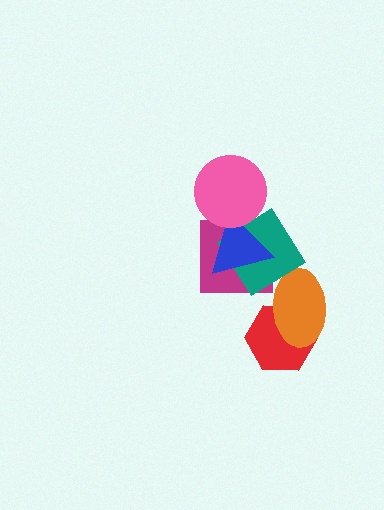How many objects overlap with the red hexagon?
1 object overlaps with the red hexagon.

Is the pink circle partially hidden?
No, no other shape covers it.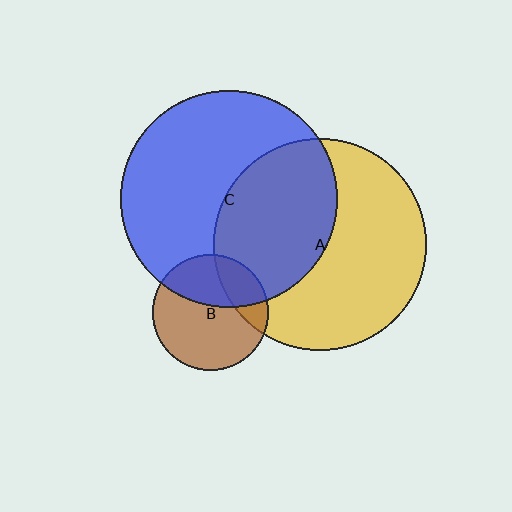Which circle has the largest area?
Circle C (blue).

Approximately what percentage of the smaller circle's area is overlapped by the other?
Approximately 45%.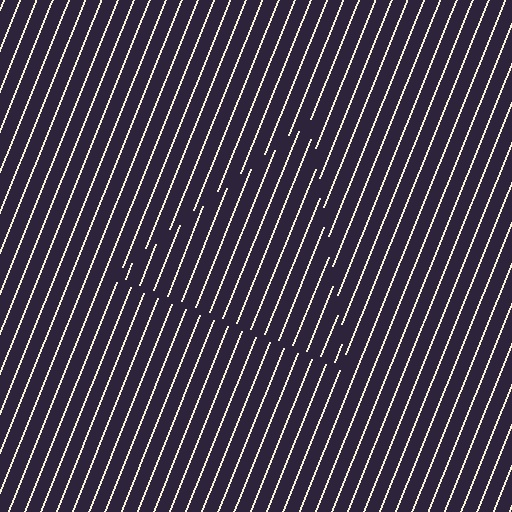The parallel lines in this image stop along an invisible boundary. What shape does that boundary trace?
An illusory triangle. The interior of the shape contains the same grating, shifted by half a period — the contour is defined by the phase discontinuity where line-ends from the inner and outer gratings abut.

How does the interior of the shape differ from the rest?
The interior of the shape contains the same grating, shifted by half a period — the contour is defined by the phase discontinuity where line-ends from the inner and outer gratings abut.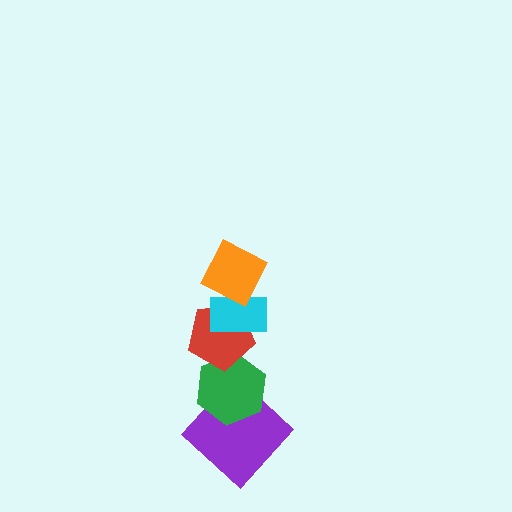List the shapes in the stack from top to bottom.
From top to bottom: the orange square, the cyan rectangle, the red pentagon, the green hexagon, the purple diamond.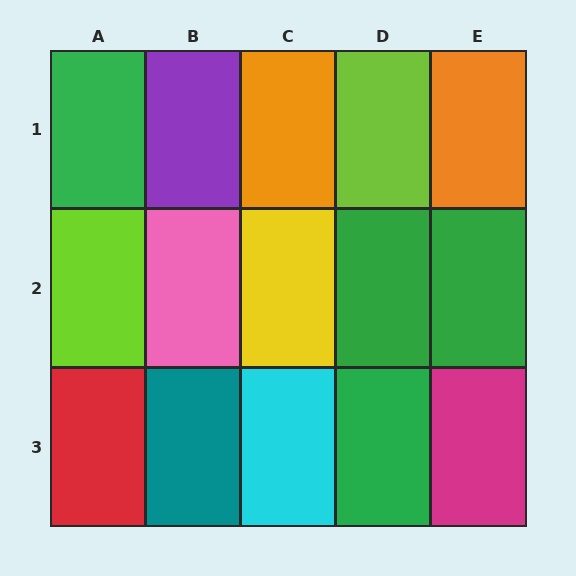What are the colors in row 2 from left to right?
Lime, pink, yellow, green, green.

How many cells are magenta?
1 cell is magenta.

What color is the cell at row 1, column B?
Purple.